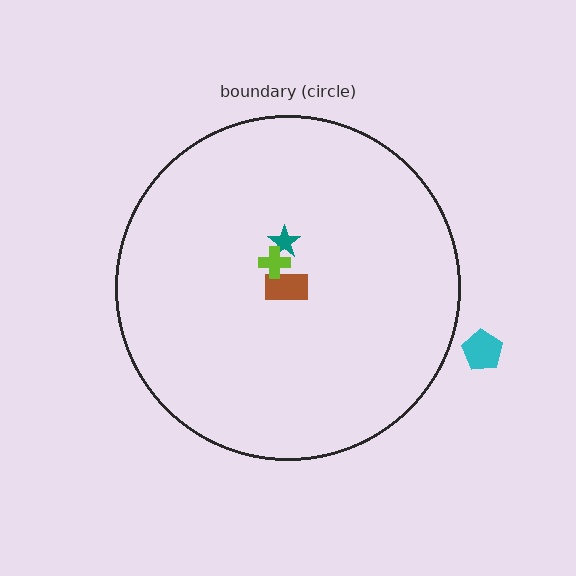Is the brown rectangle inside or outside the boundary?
Inside.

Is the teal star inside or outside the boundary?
Inside.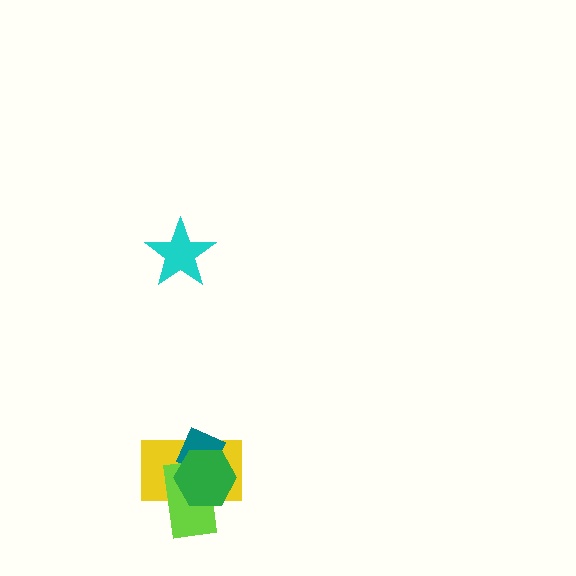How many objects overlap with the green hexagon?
3 objects overlap with the green hexagon.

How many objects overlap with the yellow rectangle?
3 objects overlap with the yellow rectangle.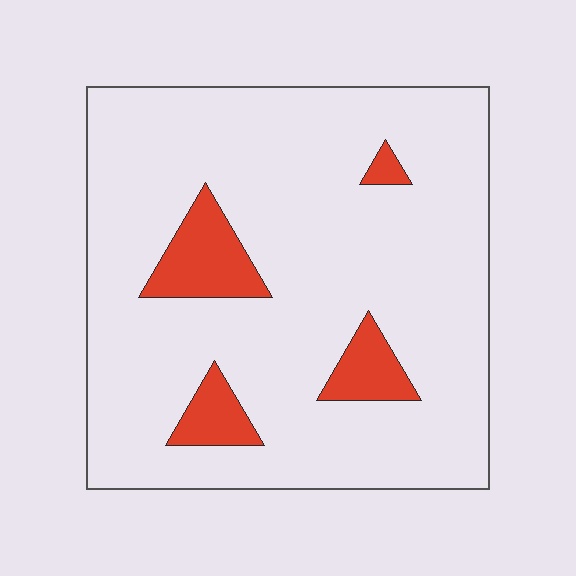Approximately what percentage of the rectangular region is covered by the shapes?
Approximately 10%.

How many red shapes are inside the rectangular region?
4.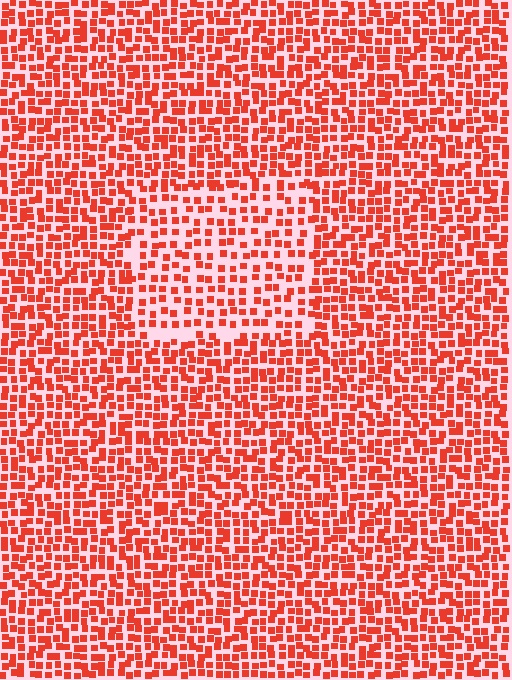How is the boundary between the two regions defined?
The boundary is defined by a change in element density (approximately 1.6x ratio). All elements are the same color, size, and shape.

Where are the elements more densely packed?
The elements are more densely packed outside the rectangle boundary.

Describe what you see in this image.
The image contains small red elements arranged at two different densities. A rectangle-shaped region is visible where the elements are less densely packed than the surrounding area.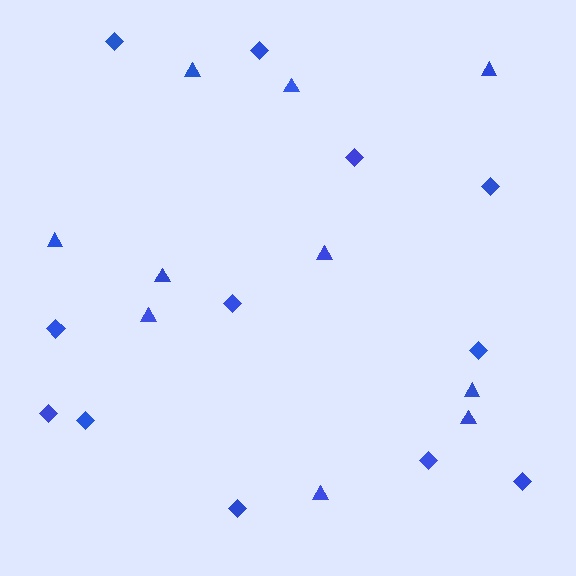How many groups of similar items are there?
There are 2 groups: one group of triangles (10) and one group of diamonds (12).